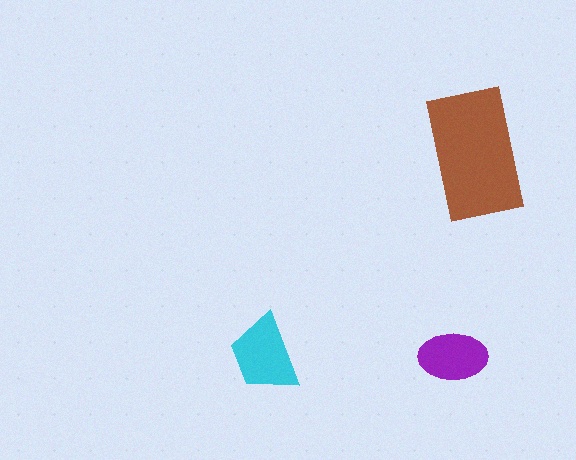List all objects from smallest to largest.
The purple ellipse, the cyan trapezoid, the brown rectangle.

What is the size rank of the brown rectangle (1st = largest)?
1st.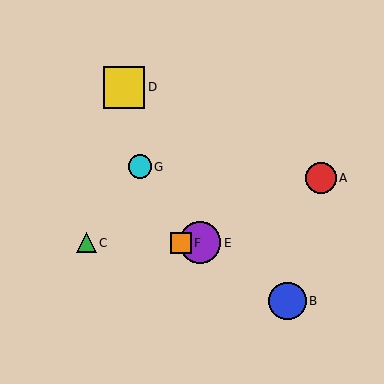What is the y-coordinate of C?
Object C is at y≈243.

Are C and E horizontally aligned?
Yes, both are at y≈243.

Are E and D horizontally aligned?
No, E is at y≈243 and D is at y≈87.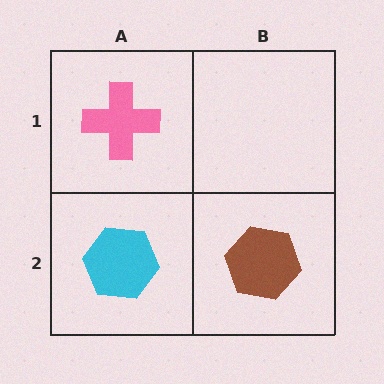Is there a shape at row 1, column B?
No, that cell is empty.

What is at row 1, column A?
A pink cross.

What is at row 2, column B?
A brown hexagon.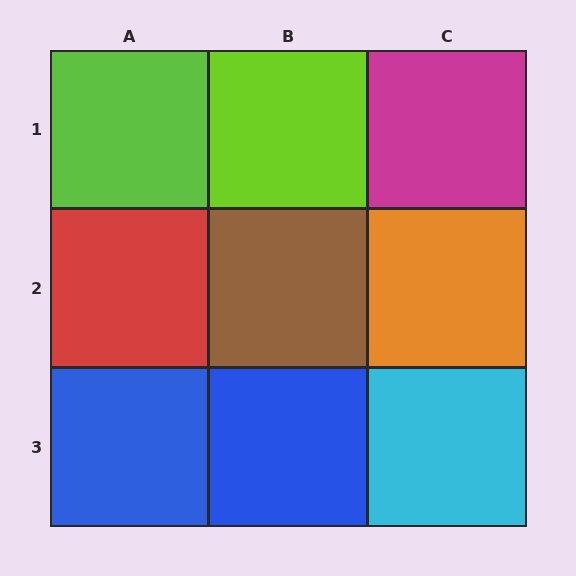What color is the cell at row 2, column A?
Red.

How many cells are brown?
1 cell is brown.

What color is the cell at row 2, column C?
Orange.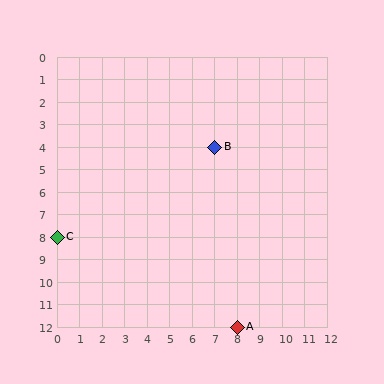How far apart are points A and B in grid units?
Points A and B are 1 column and 8 rows apart (about 8.1 grid units diagonally).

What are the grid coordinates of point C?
Point C is at grid coordinates (0, 8).